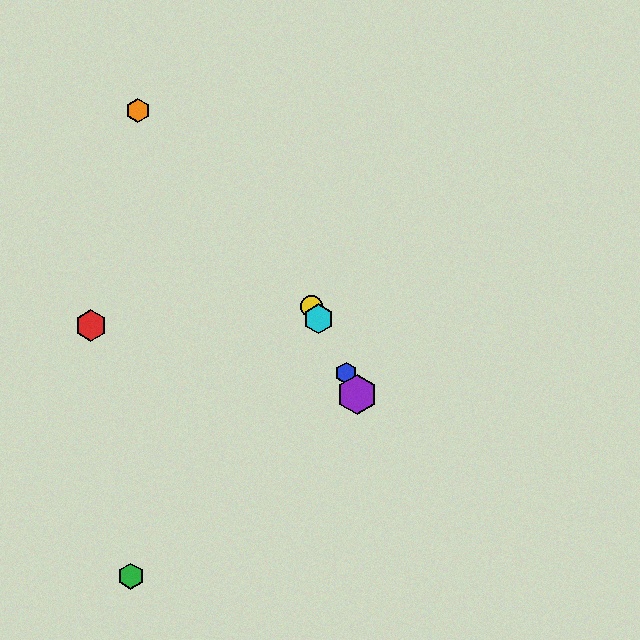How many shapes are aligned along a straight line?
4 shapes (the blue hexagon, the yellow circle, the purple hexagon, the cyan hexagon) are aligned along a straight line.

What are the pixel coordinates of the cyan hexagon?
The cyan hexagon is at (318, 319).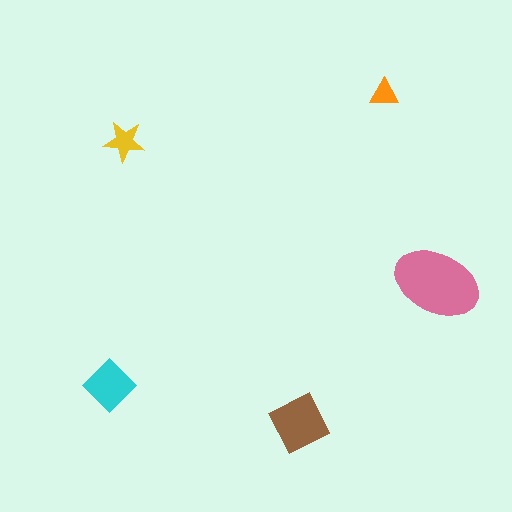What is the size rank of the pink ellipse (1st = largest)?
1st.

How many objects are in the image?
There are 5 objects in the image.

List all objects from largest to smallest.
The pink ellipse, the brown square, the cyan diamond, the yellow star, the orange triangle.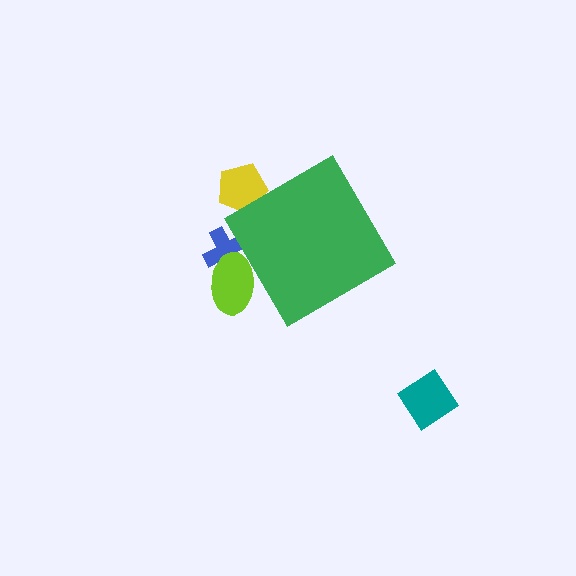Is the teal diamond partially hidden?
No, the teal diamond is fully visible.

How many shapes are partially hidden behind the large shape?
3 shapes are partially hidden.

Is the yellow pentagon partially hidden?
Yes, the yellow pentagon is partially hidden behind the green diamond.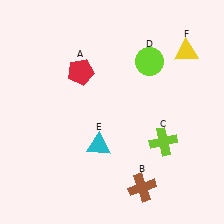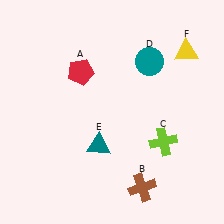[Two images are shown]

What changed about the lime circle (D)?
In Image 1, D is lime. In Image 2, it changed to teal.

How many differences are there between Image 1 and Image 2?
There are 2 differences between the two images.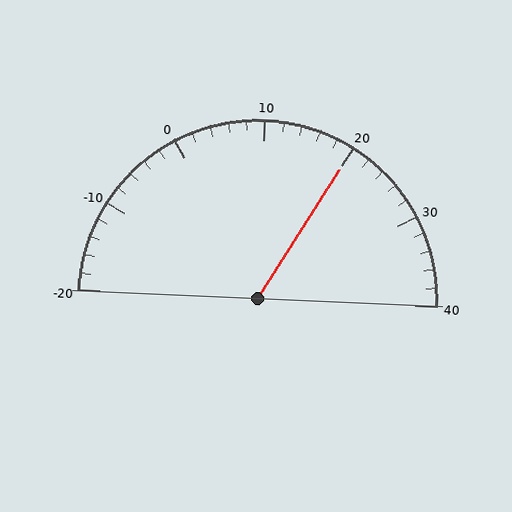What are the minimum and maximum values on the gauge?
The gauge ranges from -20 to 40.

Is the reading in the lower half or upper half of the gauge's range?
The reading is in the upper half of the range (-20 to 40).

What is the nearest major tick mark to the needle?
The nearest major tick mark is 20.